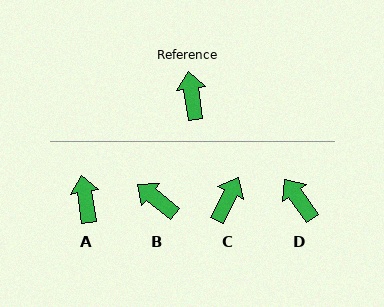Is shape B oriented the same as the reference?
No, it is off by about 43 degrees.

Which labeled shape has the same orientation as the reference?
A.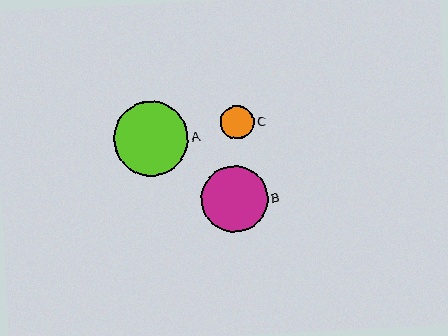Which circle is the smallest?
Circle C is the smallest with a size of approximately 33 pixels.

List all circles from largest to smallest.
From largest to smallest: A, B, C.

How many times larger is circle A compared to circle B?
Circle A is approximately 1.1 times the size of circle B.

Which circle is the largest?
Circle A is the largest with a size of approximately 74 pixels.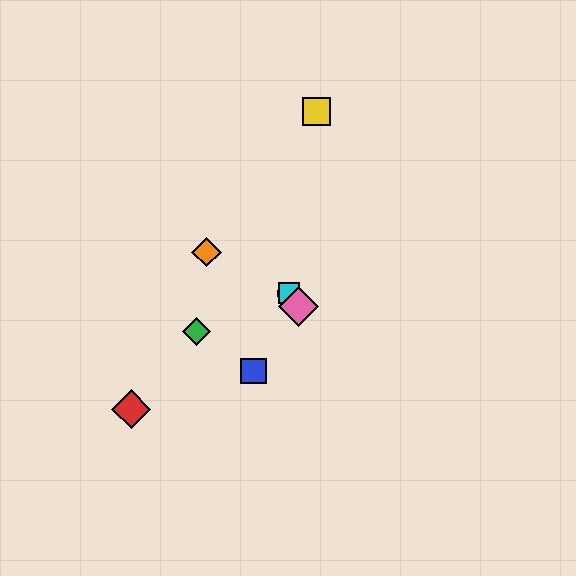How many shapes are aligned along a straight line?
3 shapes (the purple circle, the cyan square, the pink diamond) are aligned along a straight line.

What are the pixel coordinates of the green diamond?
The green diamond is at (197, 332).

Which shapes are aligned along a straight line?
The purple circle, the cyan square, the pink diamond are aligned along a straight line.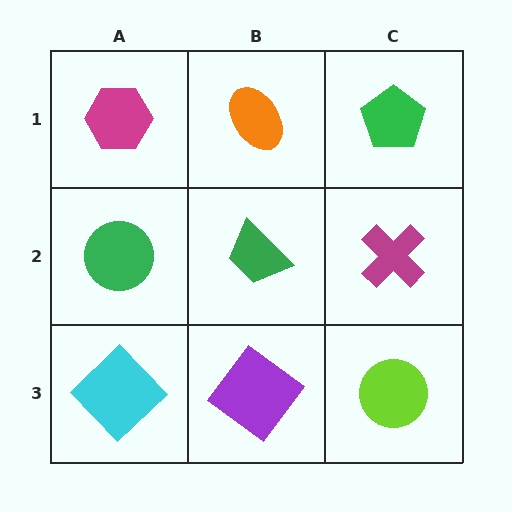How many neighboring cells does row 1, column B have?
3.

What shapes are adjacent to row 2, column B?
An orange ellipse (row 1, column B), a purple diamond (row 3, column B), a green circle (row 2, column A), a magenta cross (row 2, column C).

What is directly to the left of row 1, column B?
A magenta hexagon.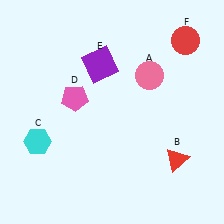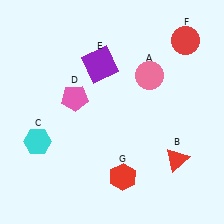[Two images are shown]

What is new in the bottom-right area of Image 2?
A red hexagon (G) was added in the bottom-right area of Image 2.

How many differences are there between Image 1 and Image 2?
There is 1 difference between the two images.